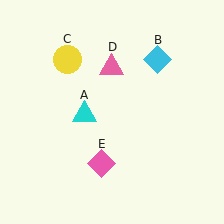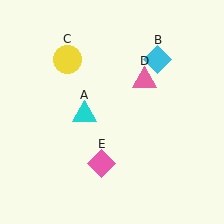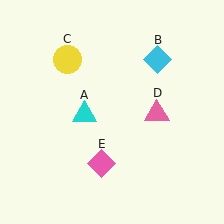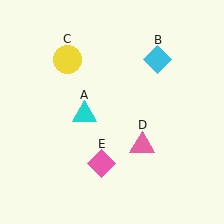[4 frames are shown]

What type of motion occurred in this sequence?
The pink triangle (object D) rotated clockwise around the center of the scene.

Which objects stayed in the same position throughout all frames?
Cyan triangle (object A) and cyan diamond (object B) and yellow circle (object C) and pink diamond (object E) remained stationary.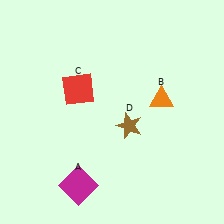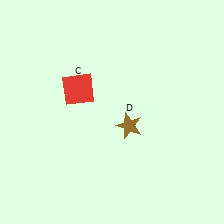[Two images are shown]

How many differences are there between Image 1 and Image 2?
There are 2 differences between the two images.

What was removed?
The orange triangle (B), the magenta square (A) were removed in Image 2.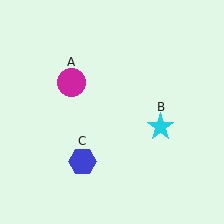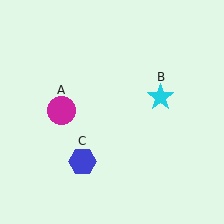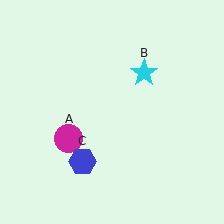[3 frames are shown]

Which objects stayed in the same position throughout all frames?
Blue hexagon (object C) remained stationary.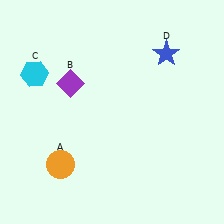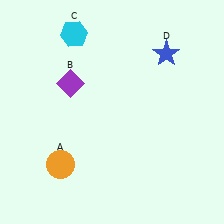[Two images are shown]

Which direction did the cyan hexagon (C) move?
The cyan hexagon (C) moved up.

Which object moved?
The cyan hexagon (C) moved up.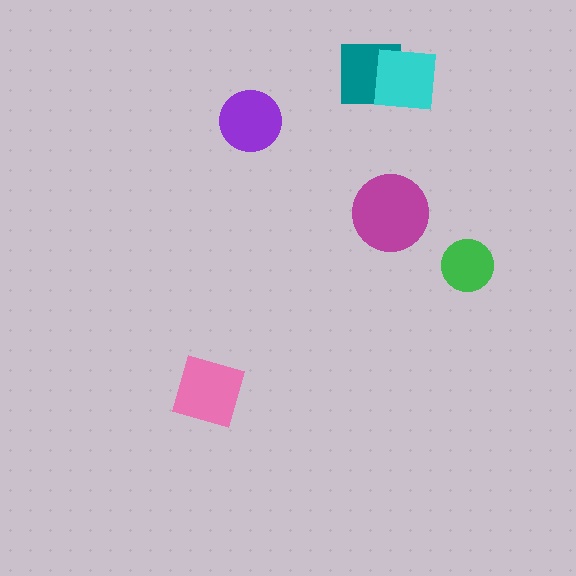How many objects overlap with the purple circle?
0 objects overlap with the purple circle.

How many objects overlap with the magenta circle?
0 objects overlap with the magenta circle.